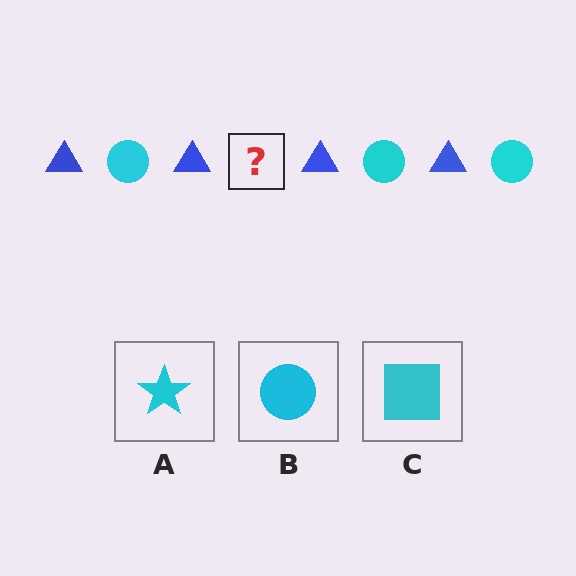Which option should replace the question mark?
Option B.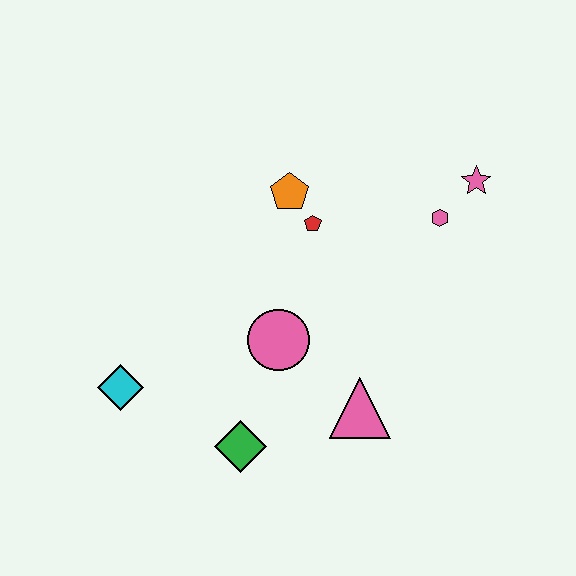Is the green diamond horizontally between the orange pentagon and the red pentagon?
No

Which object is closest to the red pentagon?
The orange pentagon is closest to the red pentagon.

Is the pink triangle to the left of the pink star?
Yes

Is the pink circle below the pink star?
Yes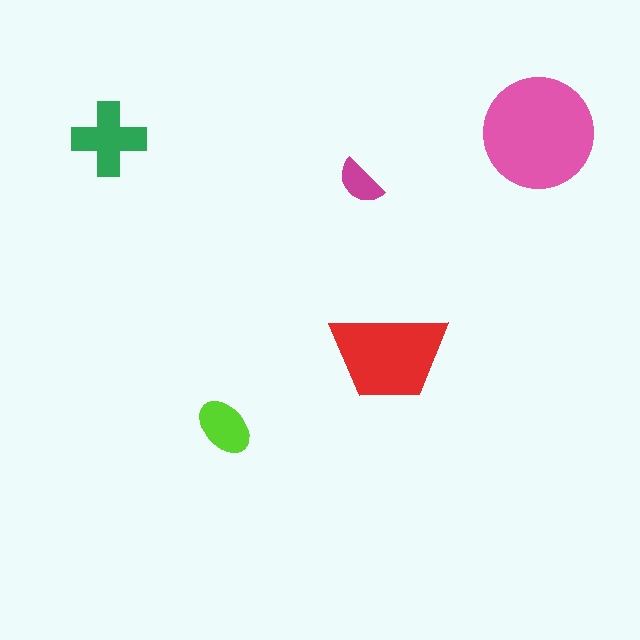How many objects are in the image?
There are 5 objects in the image.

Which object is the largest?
The pink circle.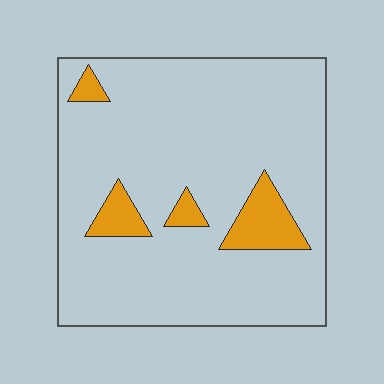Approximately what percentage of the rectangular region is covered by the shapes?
Approximately 10%.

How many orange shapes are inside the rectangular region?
4.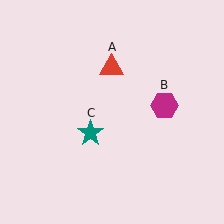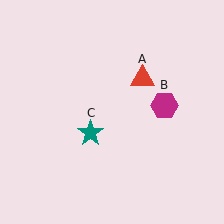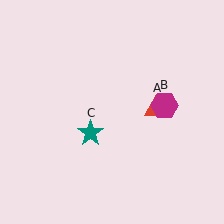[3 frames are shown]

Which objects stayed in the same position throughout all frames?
Magenta hexagon (object B) and teal star (object C) remained stationary.